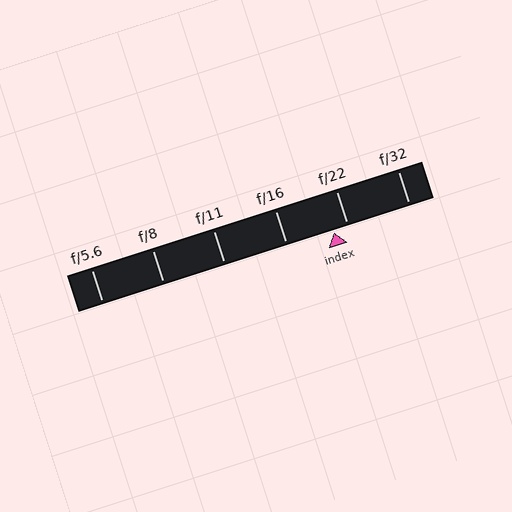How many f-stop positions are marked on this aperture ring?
There are 6 f-stop positions marked.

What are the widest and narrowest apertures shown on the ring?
The widest aperture shown is f/5.6 and the narrowest is f/32.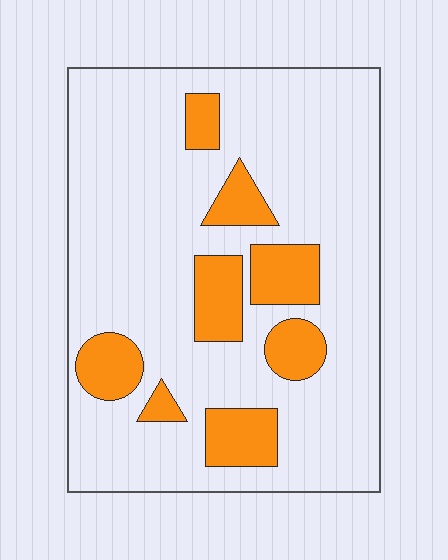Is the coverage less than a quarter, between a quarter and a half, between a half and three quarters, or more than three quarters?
Less than a quarter.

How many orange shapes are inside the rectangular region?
8.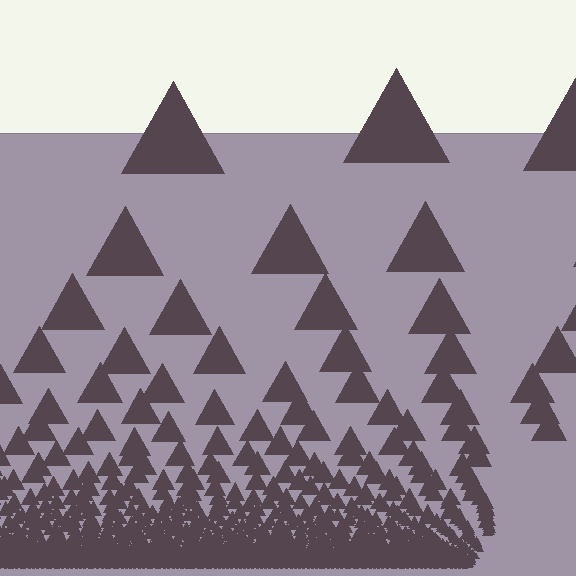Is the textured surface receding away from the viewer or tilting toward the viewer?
The surface appears to tilt toward the viewer. Texture elements get larger and sparser toward the top.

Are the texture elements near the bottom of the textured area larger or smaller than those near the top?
Smaller. The gradient is inverted — elements near the bottom are smaller and denser.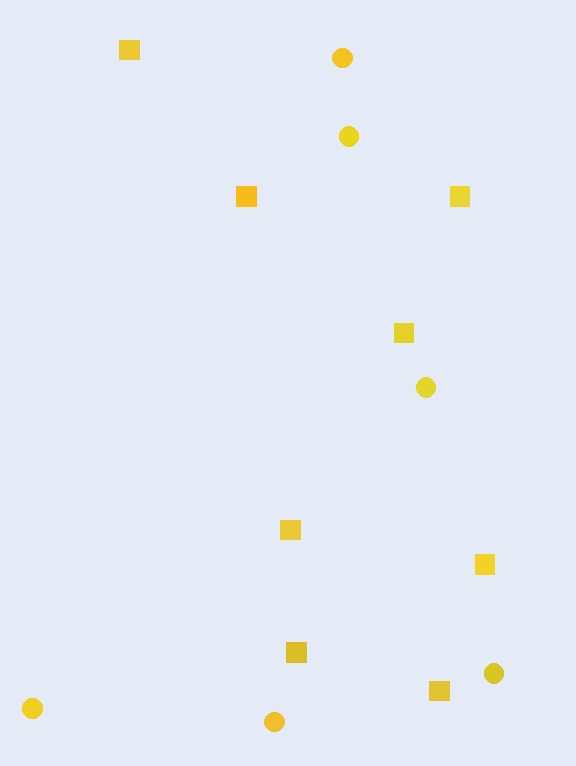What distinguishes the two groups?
There are 2 groups: one group of circles (6) and one group of squares (8).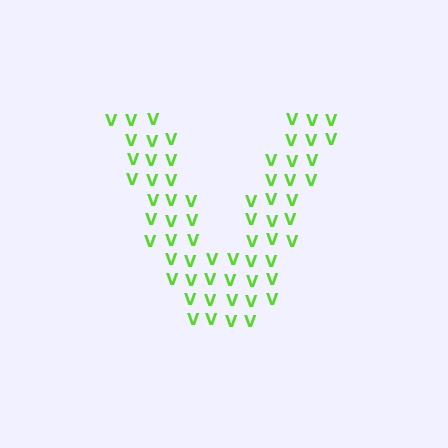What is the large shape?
The large shape is the letter V.